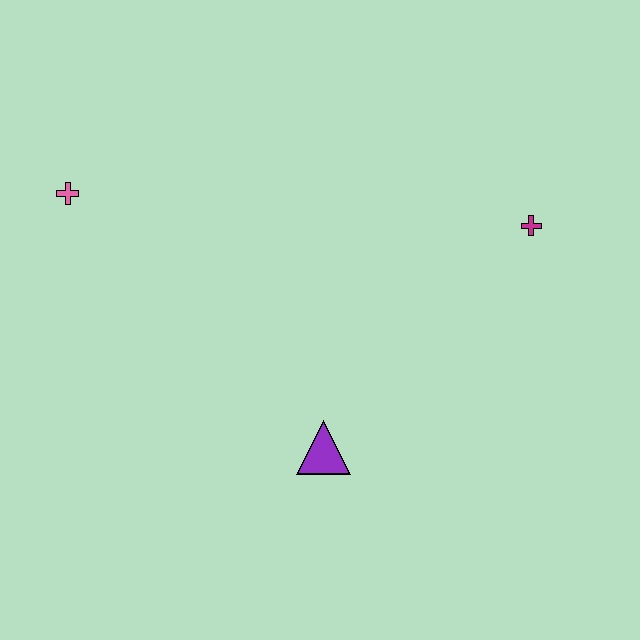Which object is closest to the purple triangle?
The magenta cross is closest to the purple triangle.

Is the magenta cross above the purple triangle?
Yes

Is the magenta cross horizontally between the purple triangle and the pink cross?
No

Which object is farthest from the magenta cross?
The pink cross is farthest from the magenta cross.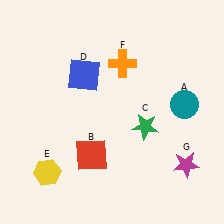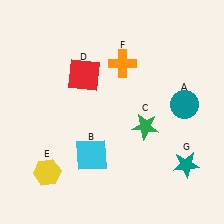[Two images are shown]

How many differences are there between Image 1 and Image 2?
There are 3 differences between the two images.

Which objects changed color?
B changed from red to cyan. D changed from blue to red. G changed from magenta to teal.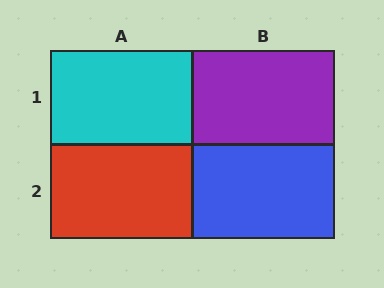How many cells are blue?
1 cell is blue.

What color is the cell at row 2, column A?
Red.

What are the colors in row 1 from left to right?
Cyan, purple.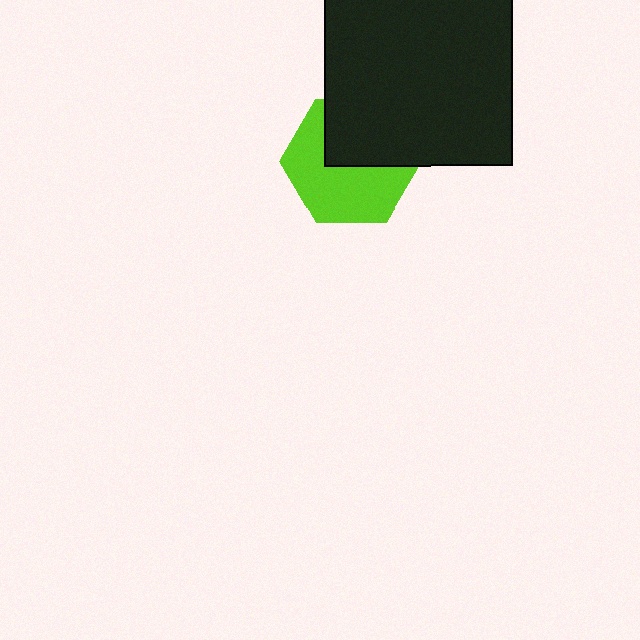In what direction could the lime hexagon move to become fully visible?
The lime hexagon could move down. That would shift it out from behind the black square entirely.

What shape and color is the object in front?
The object in front is a black square.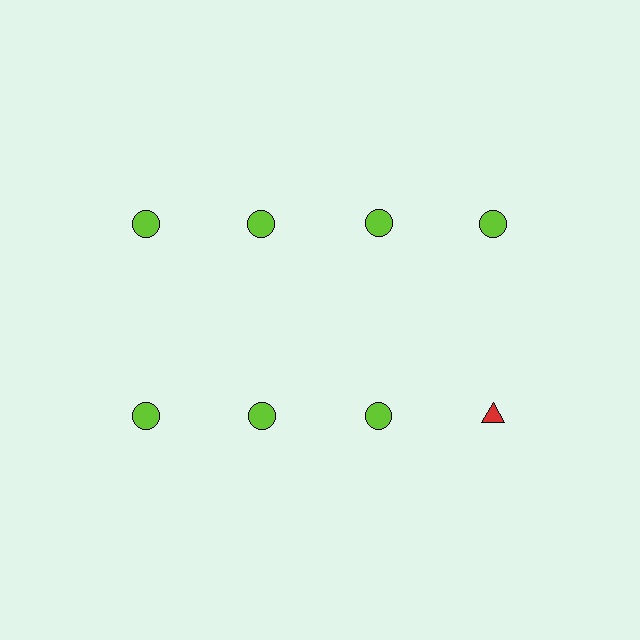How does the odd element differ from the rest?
It differs in both color (red instead of lime) and shape (triangle instead of circle).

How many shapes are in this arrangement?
There are 8 shapes arranged in a grid pattern.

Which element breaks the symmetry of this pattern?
The red triangle in the second row, second from right column breaks the symmetry. All other shapes are lime circles.